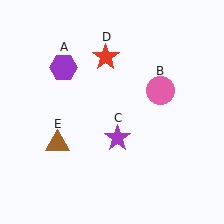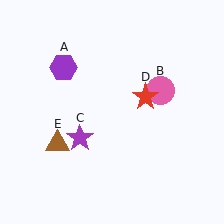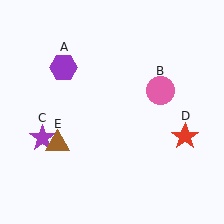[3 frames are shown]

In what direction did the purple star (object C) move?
The purple star (object C) moved left.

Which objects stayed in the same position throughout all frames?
Purple hexagon (object A) and pink circle (object B) and brown triangle (object E) remained stationary.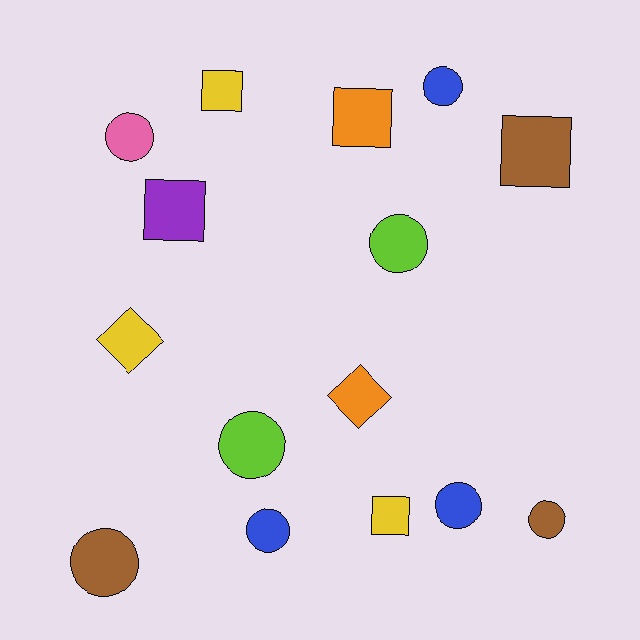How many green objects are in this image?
There are no green objects.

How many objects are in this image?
There are 15 objects.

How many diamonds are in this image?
There are 2 diamonds.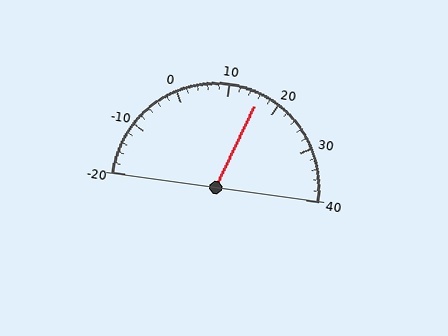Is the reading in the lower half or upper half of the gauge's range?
The reading is in the upper half of the range (-20 to 40).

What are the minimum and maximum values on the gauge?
The gauge ranges from -20 to 40.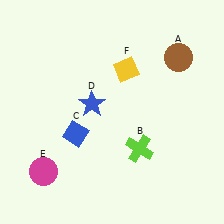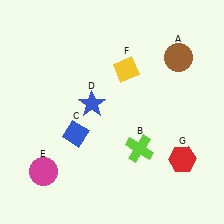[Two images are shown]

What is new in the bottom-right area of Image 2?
A red hexagon (G) was added in the bottom-right area of Image 2.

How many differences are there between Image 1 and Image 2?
There is 1 difference between the two images.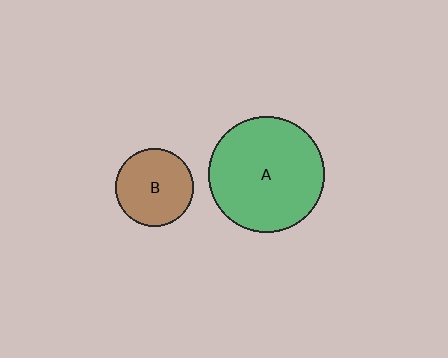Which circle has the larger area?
Circle A (green).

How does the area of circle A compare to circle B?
Approximately 2.2 times.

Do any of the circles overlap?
No, none of the circles overlap.